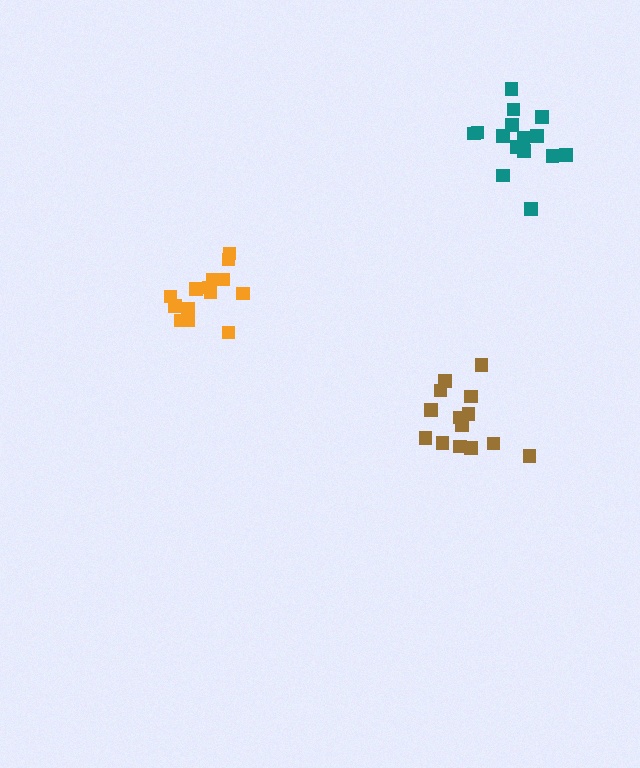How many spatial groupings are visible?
There are 3 spatial groupings.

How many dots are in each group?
Group 1: 14 dots, Group 2: 15 dots, Group 3: 14 dots (43 total).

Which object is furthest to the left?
The orange cluster is leftmost.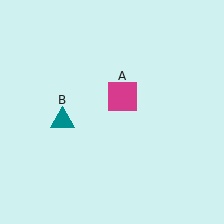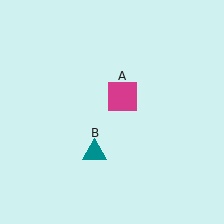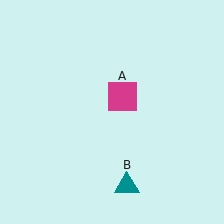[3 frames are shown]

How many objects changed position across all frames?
1 object changed position: teal triangle (object B).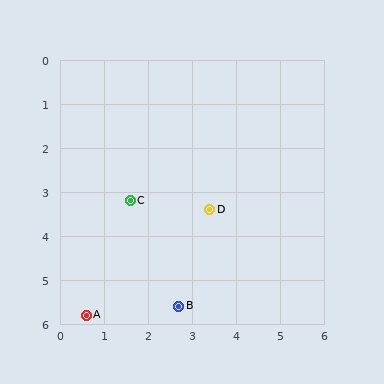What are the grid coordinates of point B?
Point B is at approximately (2.7, 5.6).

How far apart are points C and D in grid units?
Points C and D are about 1.8 grid units apart.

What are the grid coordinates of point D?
Point D is at approximately (3.4, 3.4).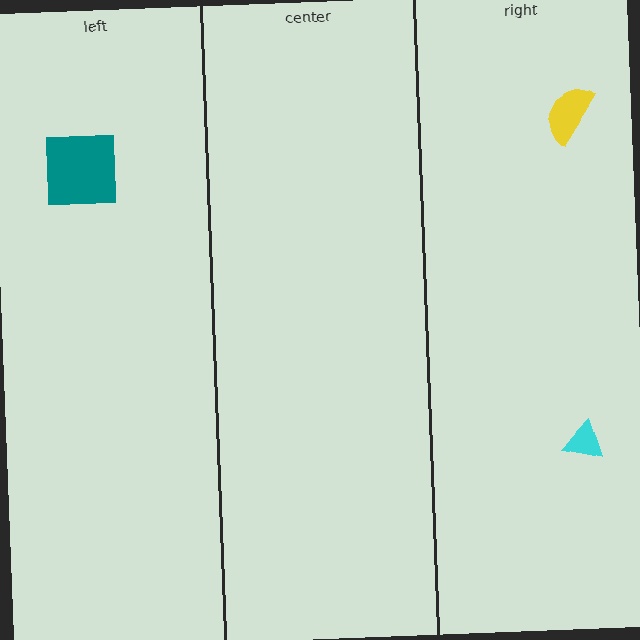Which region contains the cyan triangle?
The right region.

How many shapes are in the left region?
1.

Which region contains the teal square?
The left region.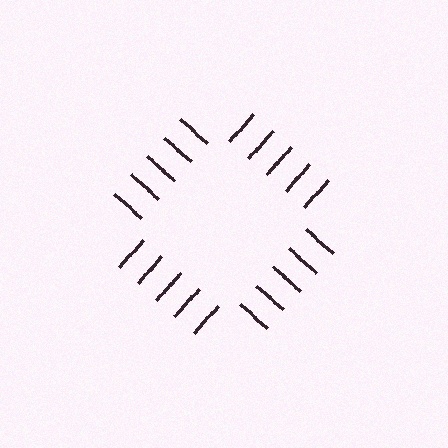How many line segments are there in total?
20 — 5 along each of the 4 edges.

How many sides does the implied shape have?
4 sides — the line-ends trace a square.